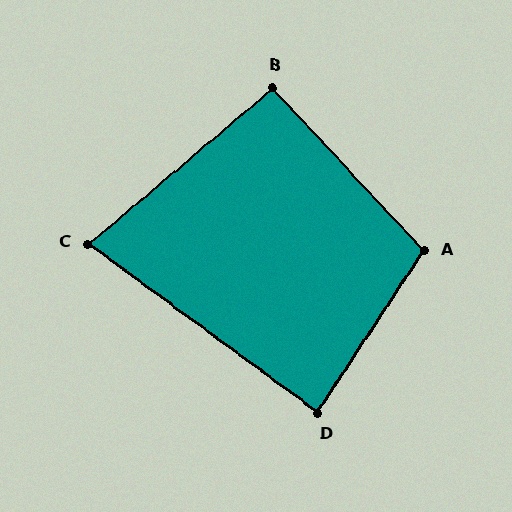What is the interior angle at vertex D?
Approximately 87 degrees (approximately right).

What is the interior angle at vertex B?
Approximately 93 degrees (approximately right).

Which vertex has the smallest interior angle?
C, at approximately 77 degrees.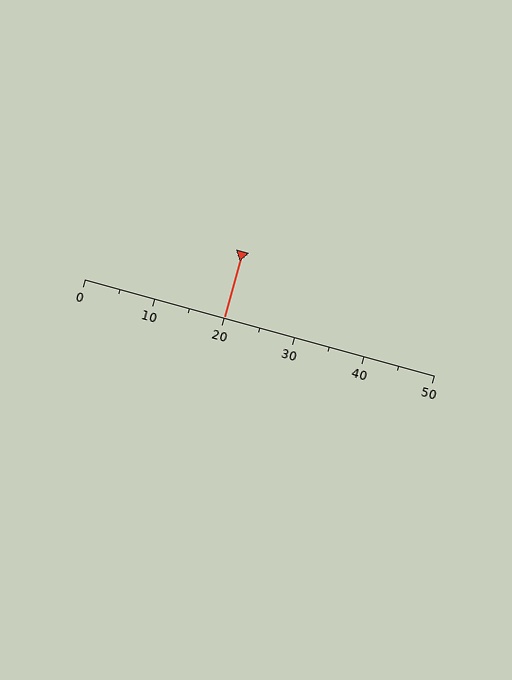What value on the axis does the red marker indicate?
The marker indicates approximately 20.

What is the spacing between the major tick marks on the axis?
The major ticks are spaced 10 apart.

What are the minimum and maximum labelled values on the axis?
The axis runs from 0 to 50.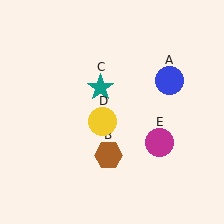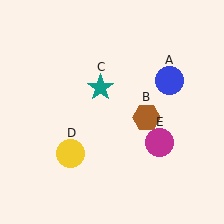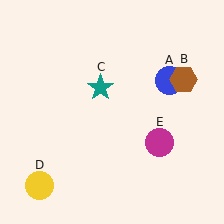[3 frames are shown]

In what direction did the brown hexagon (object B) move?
The brown hexagon (object B) moved up and to the right.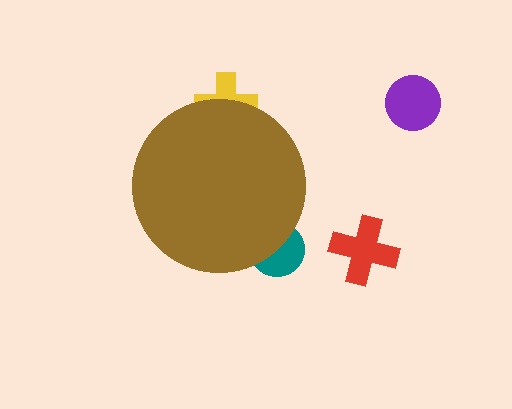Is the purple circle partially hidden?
No, the purple circle is fully visible.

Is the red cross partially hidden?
No, the red cross is fully visible.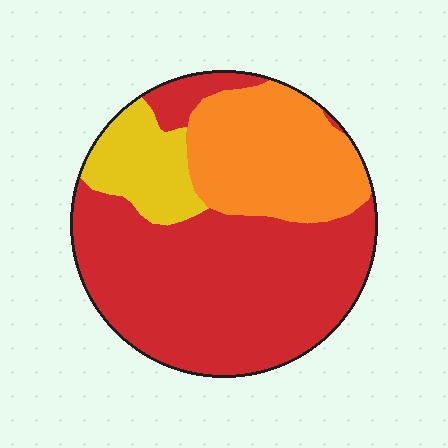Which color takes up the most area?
Red, at roughly 60%.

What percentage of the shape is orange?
Orange takes up about one quarter (1/4) of the shape.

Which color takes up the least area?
Yellow, at roughly 15%.